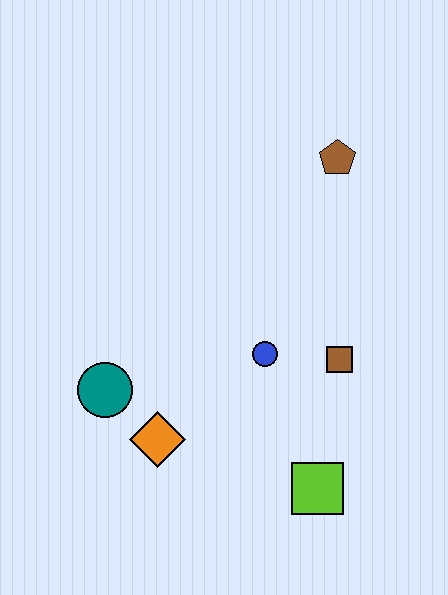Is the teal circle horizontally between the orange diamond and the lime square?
No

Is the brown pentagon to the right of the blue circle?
Yes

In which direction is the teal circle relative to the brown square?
The teal circle is to the left of the brown square.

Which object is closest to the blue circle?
The brown square is closest to the blue circle.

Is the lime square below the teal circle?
Yes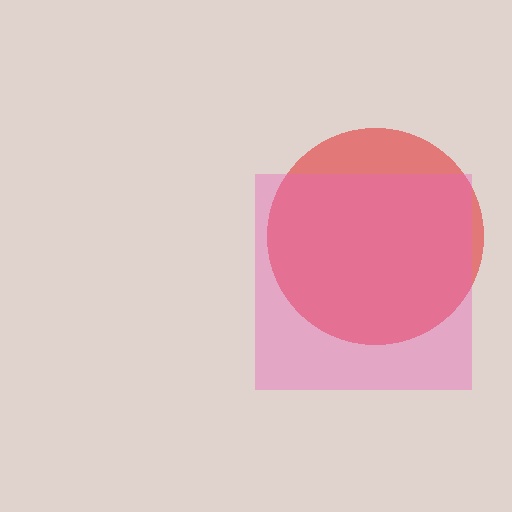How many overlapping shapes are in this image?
There are 2 overlapping shapes in the image.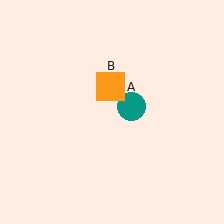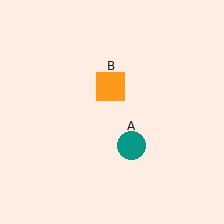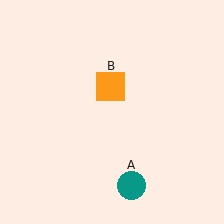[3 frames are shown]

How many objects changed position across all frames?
1 object changed position: teal circle (object A).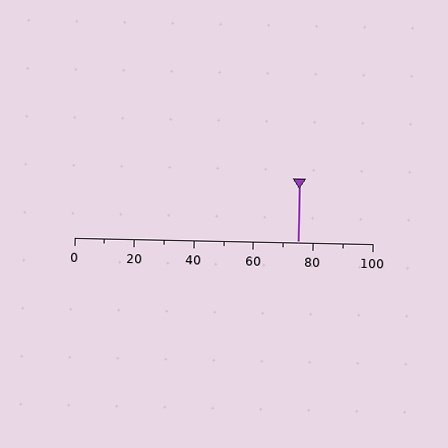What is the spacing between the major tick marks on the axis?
The major ticks are spaced 20 apart.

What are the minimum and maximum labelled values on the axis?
The axis runs from 0 to 100.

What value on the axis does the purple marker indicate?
The marker indicates approximately 75.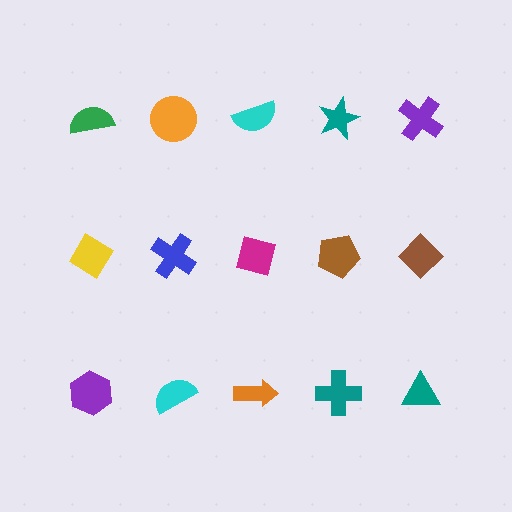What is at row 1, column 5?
A purple cross.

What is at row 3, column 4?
A teal cross.